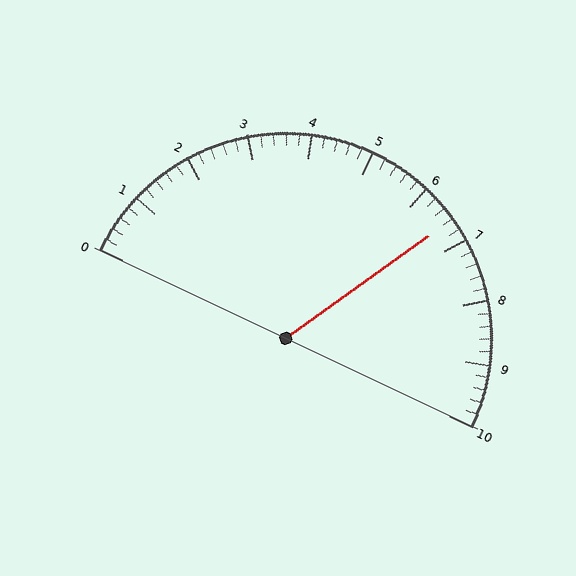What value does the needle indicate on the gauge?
The needle indicates approximately 6.6.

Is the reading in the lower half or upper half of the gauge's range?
The reading is in the upper half of the range (0 to 10).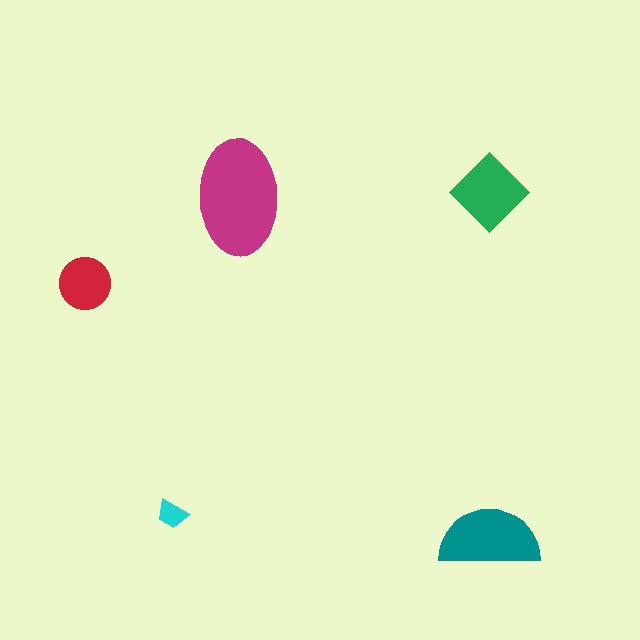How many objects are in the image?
There are 5 objects in the image.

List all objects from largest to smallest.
The magenta ellipse, the teal semicircle, the green diamond, the red circle, the cyan trapezoid.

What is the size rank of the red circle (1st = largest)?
4th.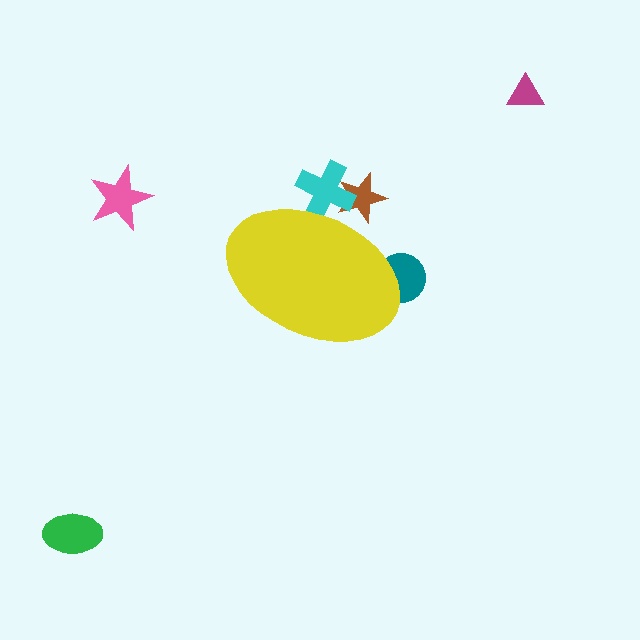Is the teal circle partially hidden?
Yes, the teal circle is partially hidden behind the yellow ellipse.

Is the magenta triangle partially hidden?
No, the magenta triangle is fully visible.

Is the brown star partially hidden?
Yes, the brown star is partially hidden behind the yellow ellipse.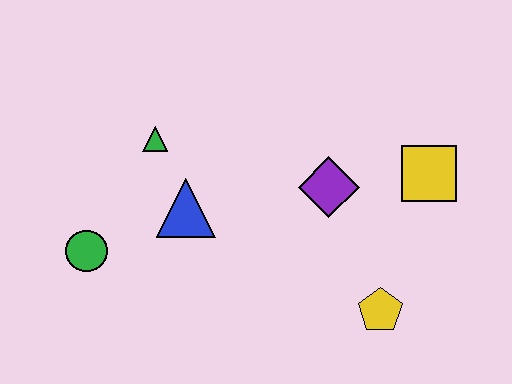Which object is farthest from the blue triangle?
The yellow square is farthest from the blue triangle.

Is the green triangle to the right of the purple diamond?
No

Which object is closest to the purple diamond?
The yellow square is closest to the purple diamond.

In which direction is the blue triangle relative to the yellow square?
The blue triangle is to the left of the yellow square.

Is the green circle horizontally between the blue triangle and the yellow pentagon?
No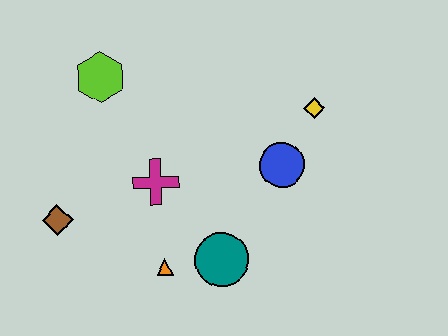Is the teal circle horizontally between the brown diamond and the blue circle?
Yes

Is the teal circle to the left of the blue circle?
Yes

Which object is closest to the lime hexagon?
The magenta cross is closest to the lime hexagon.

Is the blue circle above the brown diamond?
Yes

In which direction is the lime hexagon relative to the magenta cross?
The lime hexagon is above the magenta cross.